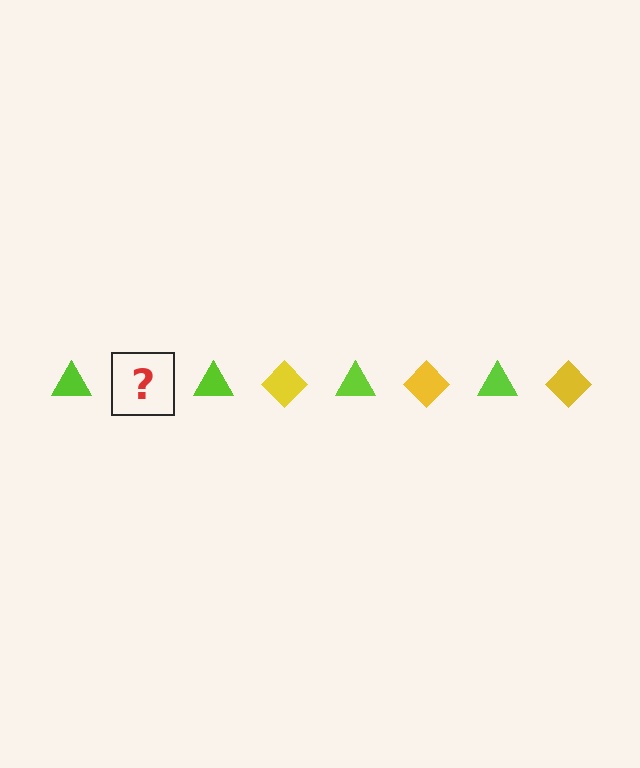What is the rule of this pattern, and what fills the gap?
The rule is that the pattern alternates between lime triangle and yellow diamond. The gap should be filled with a yellow diamond.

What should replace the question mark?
The question mark should be replaced with a yellow diamond.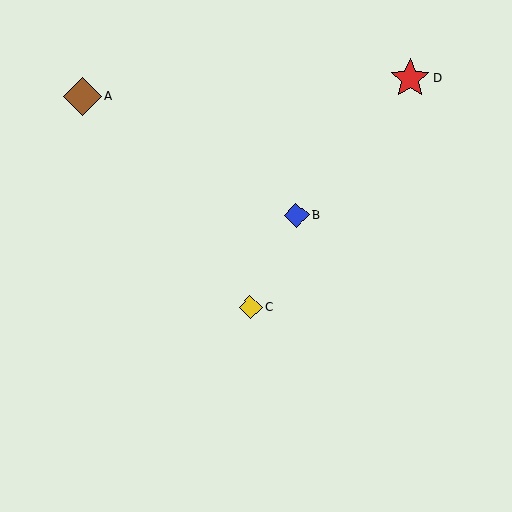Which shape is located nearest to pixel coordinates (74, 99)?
The brown diamond (labeled A) at (83, 96) is nearest to that location.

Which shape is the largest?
The red star (labeled D) is the largest.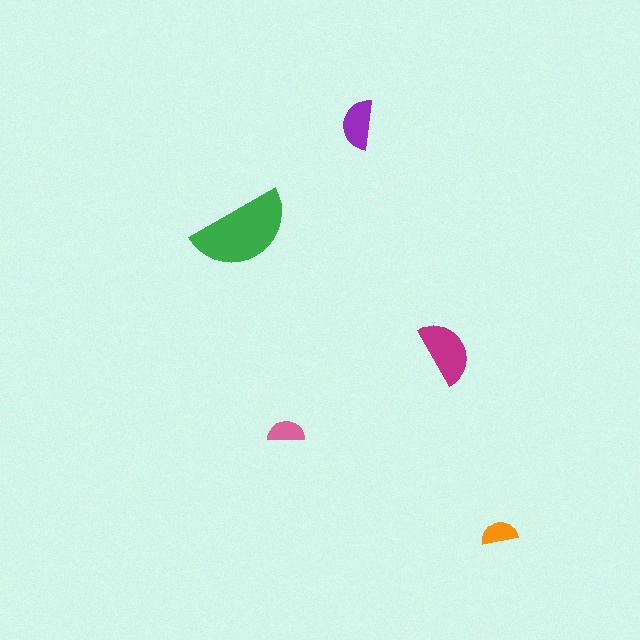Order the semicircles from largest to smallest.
the green one, the magenta one, the purple one, the pink one, the orange one.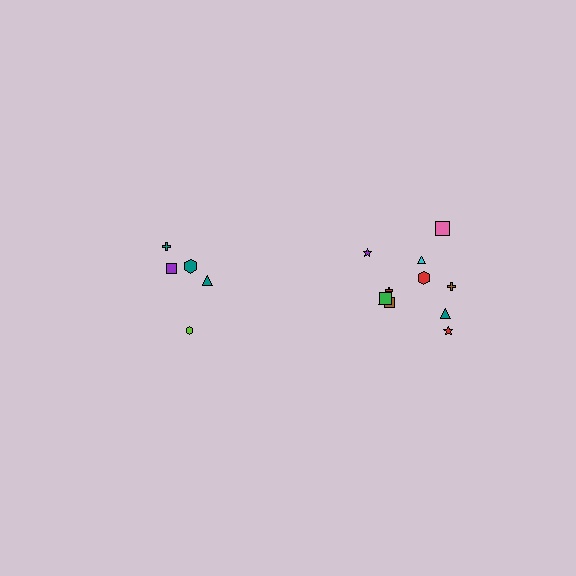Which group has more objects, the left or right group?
The right group.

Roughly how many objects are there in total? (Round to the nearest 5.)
Roughly 15 objects in total.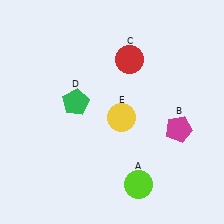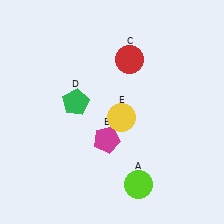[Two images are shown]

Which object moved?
The magenta pentagon (B) moved left.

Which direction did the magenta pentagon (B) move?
The magenta pentagon (B) moved left.